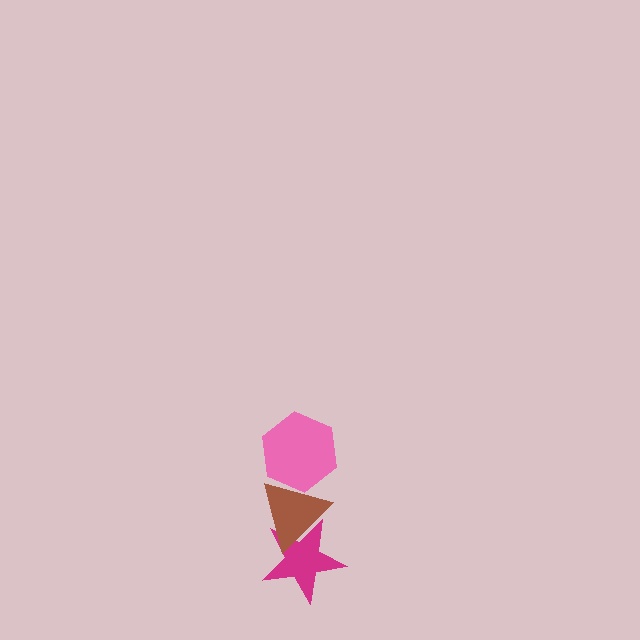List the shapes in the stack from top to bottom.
From top to bottom: the pink hexagon, the brown triangle, the magenta star.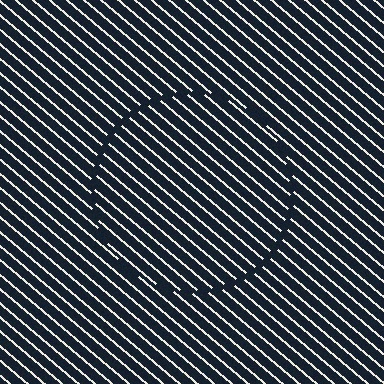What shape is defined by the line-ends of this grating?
An illusory circle. The interior of the shape contains the same grating, shifted by half a period — the contour is defined by the phase discontinuity where line-ends from the inner and outer gratings abut.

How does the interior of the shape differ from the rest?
The interior of the shape contains the same grating, shifted by half a period — the contour is defined by the phase discontinuity where line-ends from the inner and outer gratings abut.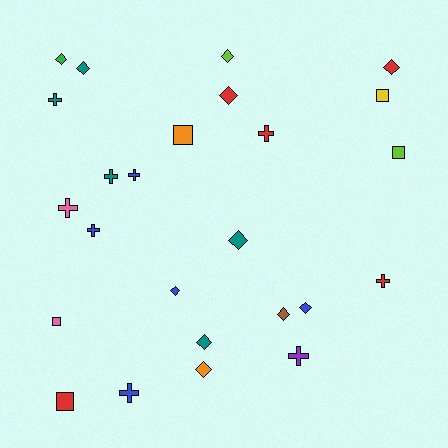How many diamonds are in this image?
There are 11 diamonds.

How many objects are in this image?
There are 25 objects.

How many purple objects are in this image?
There is 1 purple object.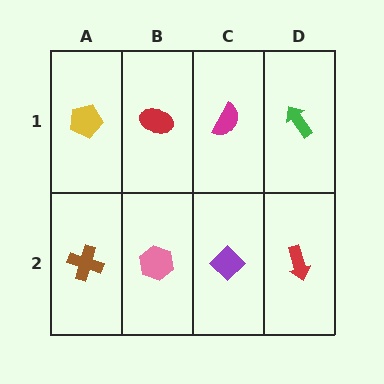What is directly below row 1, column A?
A brown cross.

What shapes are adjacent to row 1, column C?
A purple diamond (row 2, column C), a red ellipse (row 1, column B), a green arrow (row 1, column D).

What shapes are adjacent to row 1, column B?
A pink hexagon (row 2, column B), a yellow pentagon (row 1, column A), a magenta semicircle (row 1, column C).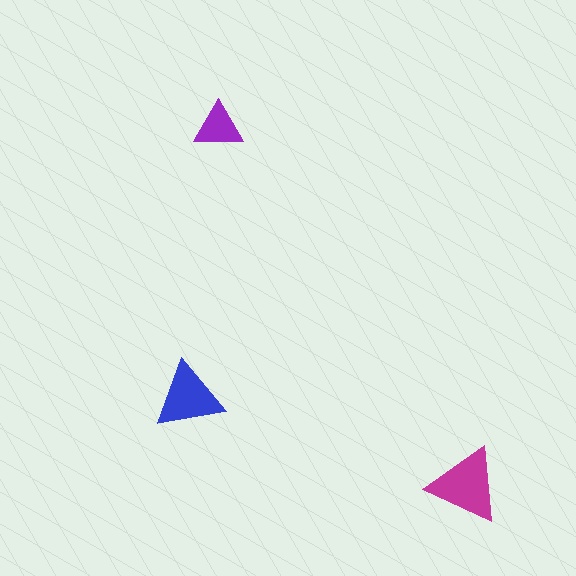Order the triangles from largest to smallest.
the magenta one, the blue one, the purple one.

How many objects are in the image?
There are 3 objects in the image.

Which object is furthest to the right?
The magenta triangle is rightmost.